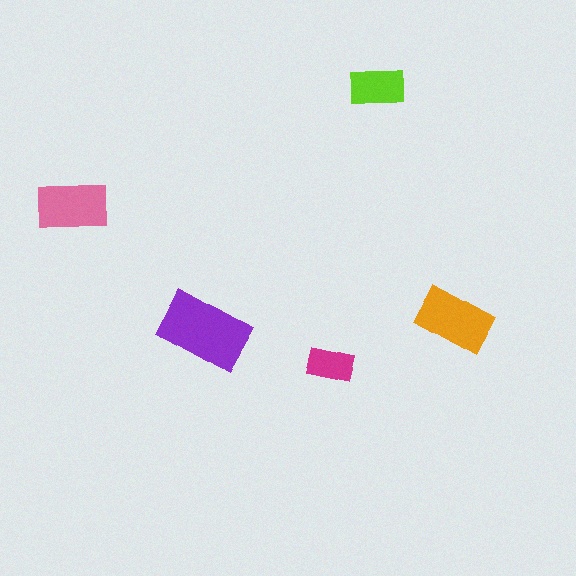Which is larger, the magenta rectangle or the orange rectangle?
The orange one.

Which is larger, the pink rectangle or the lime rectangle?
The pink one.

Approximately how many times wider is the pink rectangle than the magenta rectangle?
About 1.5 times wider.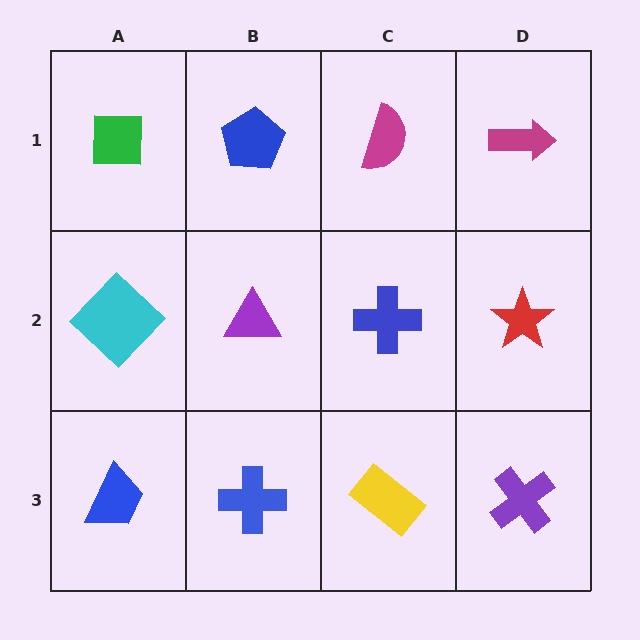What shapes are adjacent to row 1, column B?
A purple triangle (row 2, column B), a green square (row 1, column A), a magenta semicircle (row 1, column C).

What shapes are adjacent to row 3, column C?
A blue cross (row 2, column C), a blue cross (row 3, column B), a purple cross (row 3, column D).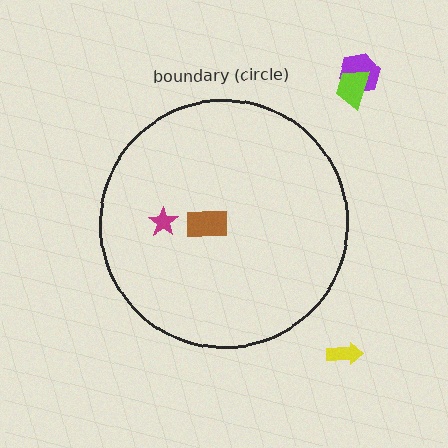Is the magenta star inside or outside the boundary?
Inside.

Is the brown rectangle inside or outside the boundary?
Inside.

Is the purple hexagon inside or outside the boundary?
Outside.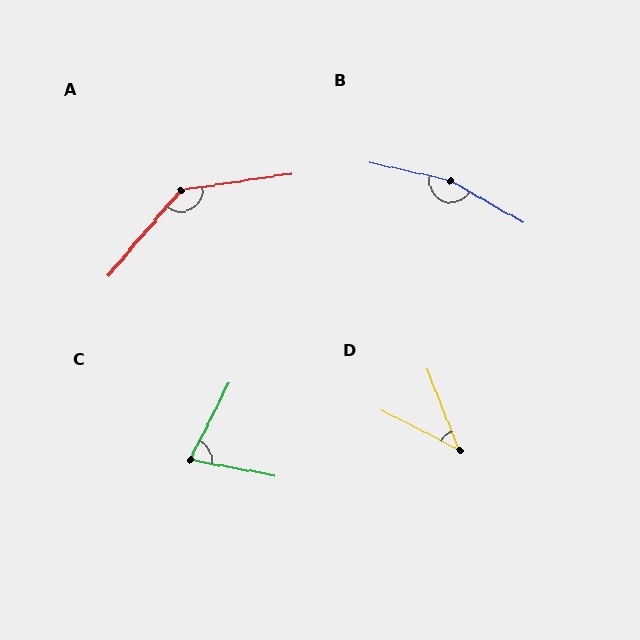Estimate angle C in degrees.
Approximately 73 degrees.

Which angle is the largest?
B, at approximately 162 degrees.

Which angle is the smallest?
D, at approximately 41 degrees.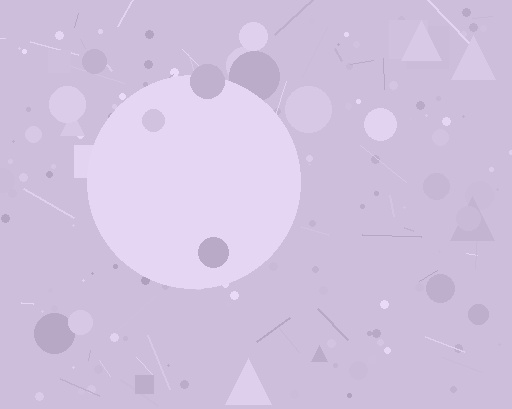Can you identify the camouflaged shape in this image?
The camouflaged shape is a circle.